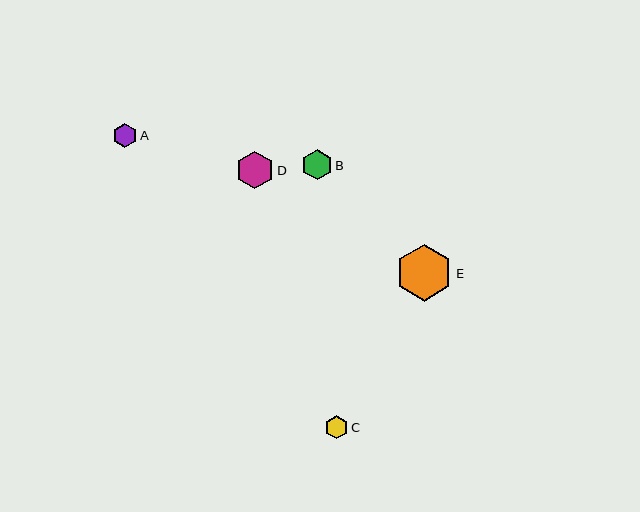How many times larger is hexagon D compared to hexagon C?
Hexagon D is approximately 1.6 times the size of hexagon C.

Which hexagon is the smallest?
Hexagon C is the smallest with a size of approximately 23 pixels.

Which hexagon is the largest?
Hexagon E is the largest with a size of approximately 57 pixels.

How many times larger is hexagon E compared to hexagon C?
Hexagon E is approximately 2.4 times the size of hexagon C.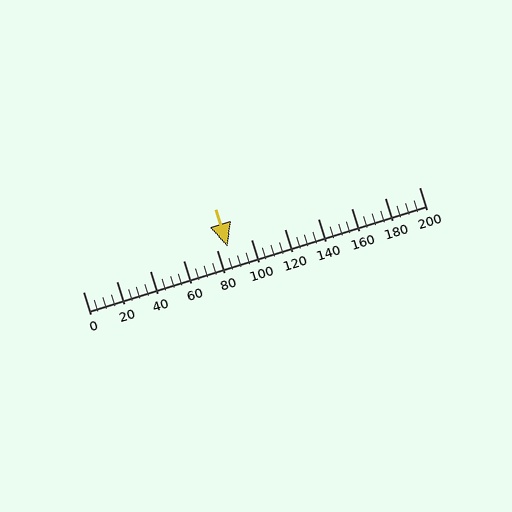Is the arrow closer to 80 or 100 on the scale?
The arrow is closer to 80.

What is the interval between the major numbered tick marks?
The major tick marks are spaced 20 units apart.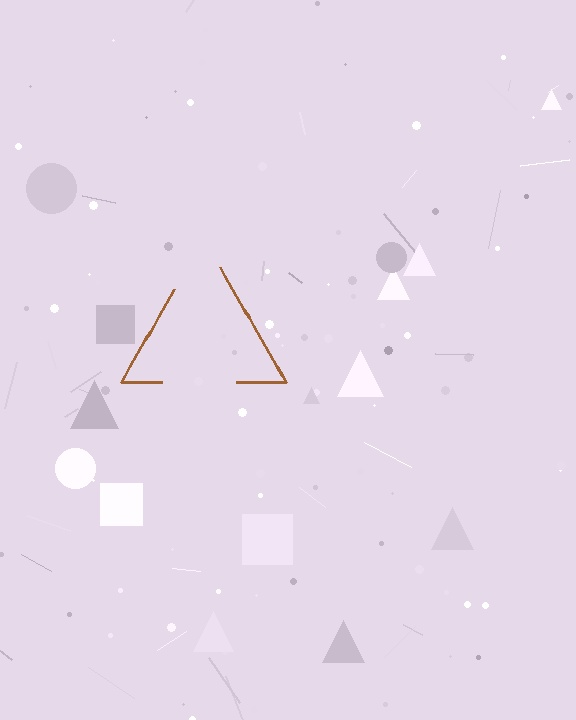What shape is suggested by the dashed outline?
The dashed outline suggests a triangle.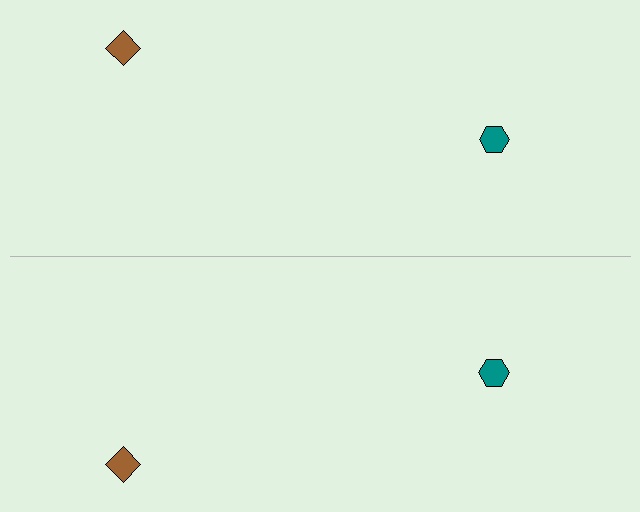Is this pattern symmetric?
Yes, this pattern has bilateral (reflection) symmetry.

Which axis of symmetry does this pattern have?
The pattern has a horizontal axis of symmetry running through the center of the image.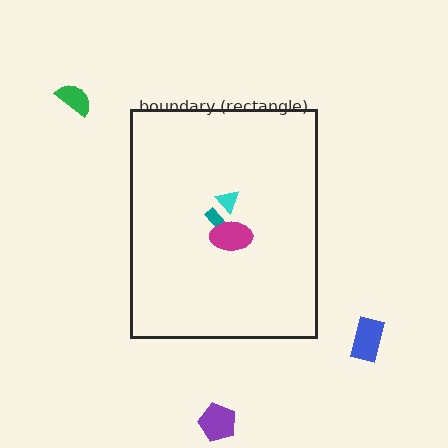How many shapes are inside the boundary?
3 inside, 3 outside.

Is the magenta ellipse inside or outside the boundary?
Inside.